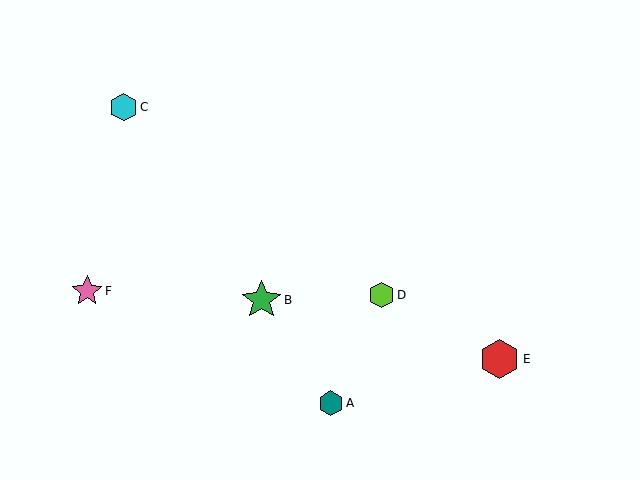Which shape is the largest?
The red hexagon (labeled E) is the largest.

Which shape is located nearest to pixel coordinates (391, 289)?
The lime hexagon (labeled D) at (382, 295) is nearest to that location.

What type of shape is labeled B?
Shape B is a green star.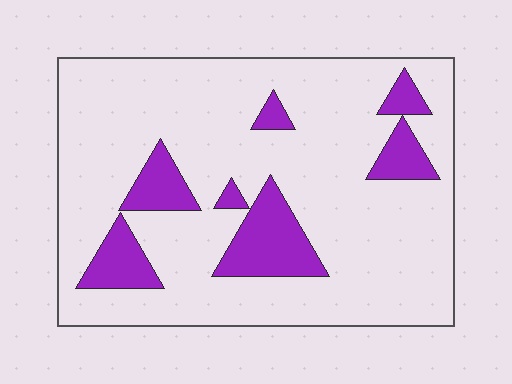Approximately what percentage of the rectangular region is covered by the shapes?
Approximately 15%.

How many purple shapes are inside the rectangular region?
7.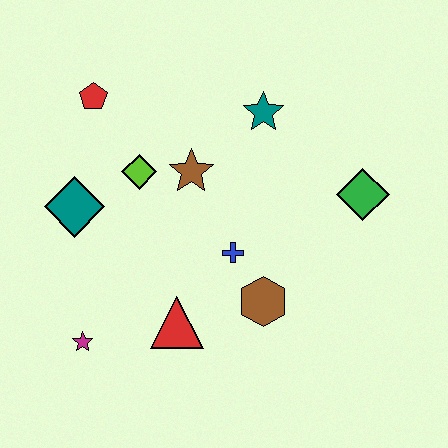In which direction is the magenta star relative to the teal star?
The magenta star is below the teal star.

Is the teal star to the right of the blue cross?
Yes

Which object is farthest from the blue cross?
The red pentagon is farthest from the blue cross.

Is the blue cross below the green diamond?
Yes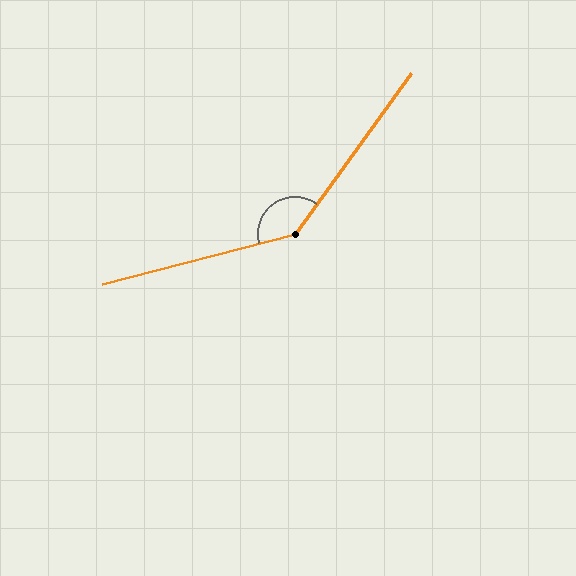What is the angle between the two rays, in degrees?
Approximately 140 degrees.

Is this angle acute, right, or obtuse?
It is obtuse.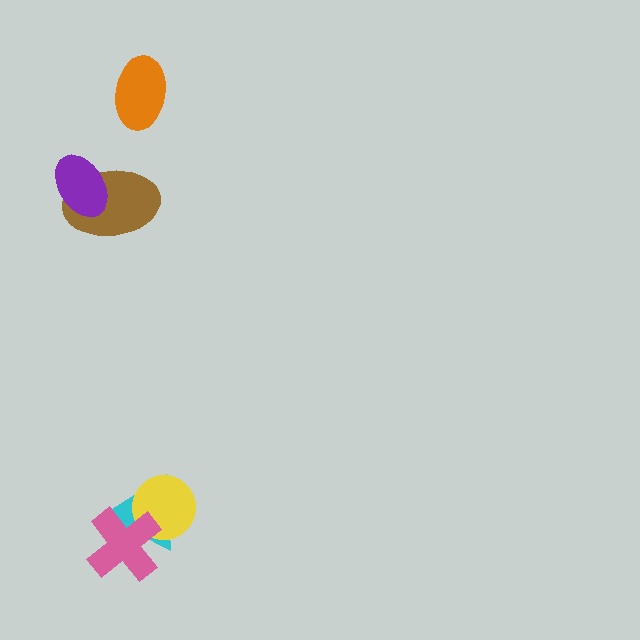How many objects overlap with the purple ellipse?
1 object overlaps with the purple ellipse.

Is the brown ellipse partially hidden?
Yes, it is partially covered by another shape.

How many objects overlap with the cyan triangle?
2 objects overlap with the cyan triangle.